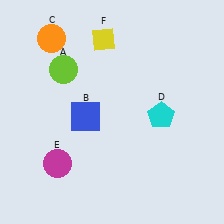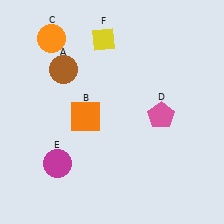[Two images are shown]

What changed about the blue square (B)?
In Image 1, B is blue. In Image 2, it changed to orange.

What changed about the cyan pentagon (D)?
In Image 1, D is cyan. In Image 2, it changed to pink.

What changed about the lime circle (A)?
In Image 1, A is lime. In Image 2, it changed to brown.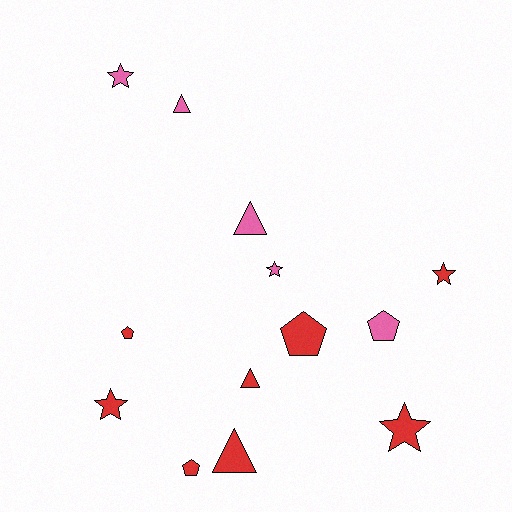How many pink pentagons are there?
There is 1 pink pentagon.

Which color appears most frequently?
Red, with 8 objects.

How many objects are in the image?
There are 13 objects.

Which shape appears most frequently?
Star, with 5 objects.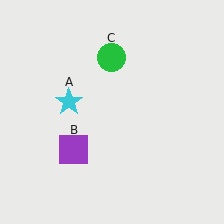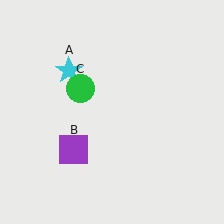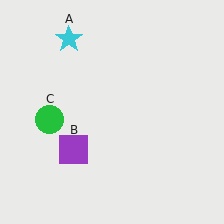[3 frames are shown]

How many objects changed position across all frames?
2 objects changed position: cyan star (object A), green circle (object C).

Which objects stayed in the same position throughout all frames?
Purple square (object B) remained stationary.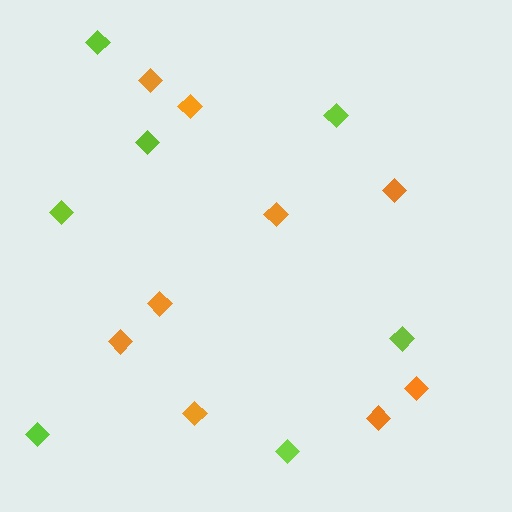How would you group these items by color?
There are 2 groups: one group of lime diamonds (7) and one group of orange diamonds (9).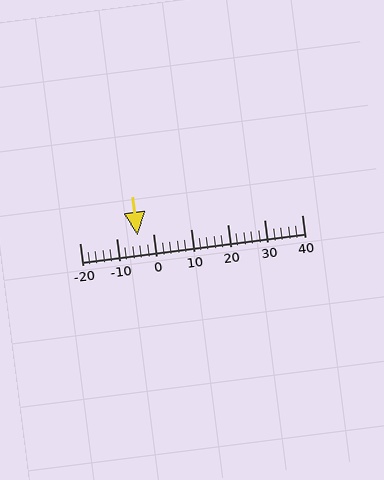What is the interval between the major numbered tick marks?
The major tick marks are spaced 10 units apart.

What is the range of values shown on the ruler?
The ruler shows values from -20 to 40.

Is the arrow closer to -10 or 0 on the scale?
The arrow is closer to 0.